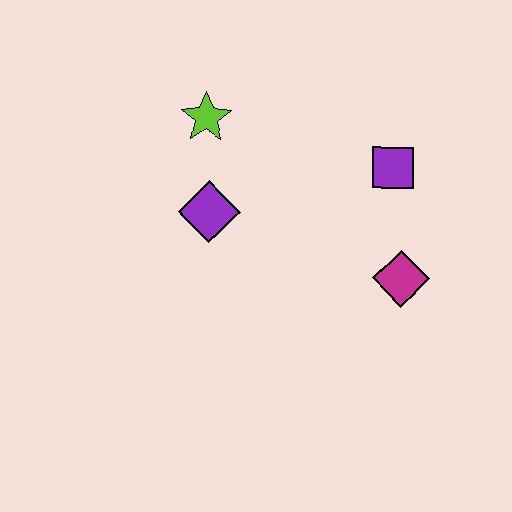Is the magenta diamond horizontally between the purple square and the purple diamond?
No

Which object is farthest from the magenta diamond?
The lime star is farthest from the magenta diamond.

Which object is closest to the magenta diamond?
The purple square is closest to the magenta diamond.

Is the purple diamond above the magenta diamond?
Yes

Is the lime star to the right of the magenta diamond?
No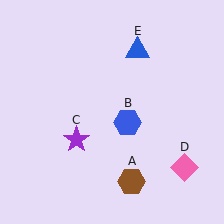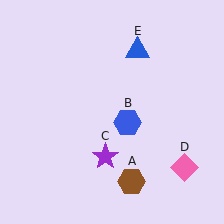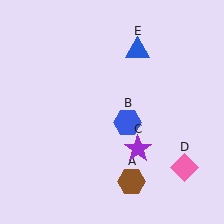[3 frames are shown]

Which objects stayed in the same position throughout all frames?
Brown hexagon (object A) and blue hexagon (object B) and pink diamond (object D) and blue triangle (object E) remained stationary.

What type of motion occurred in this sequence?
The purple star (object C) rotated counterclockwise around the center of the scene.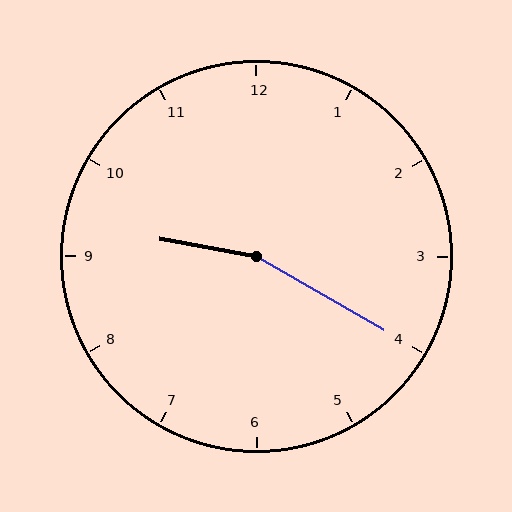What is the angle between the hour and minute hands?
Approximately 160 degrees.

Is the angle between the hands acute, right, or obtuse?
It is obtuse.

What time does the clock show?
9:20.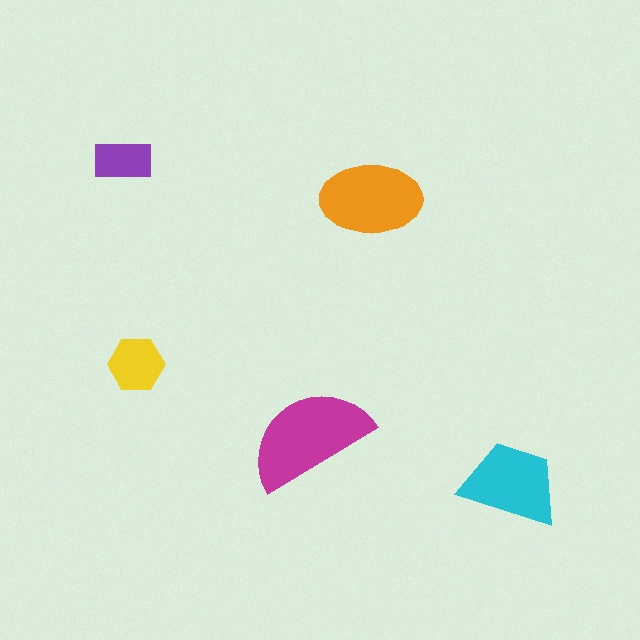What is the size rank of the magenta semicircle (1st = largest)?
1st.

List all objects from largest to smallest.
The magenta semicircle, the orange ellipse, the cyan trapezoid, the yellow hexagon, the purple rectangle.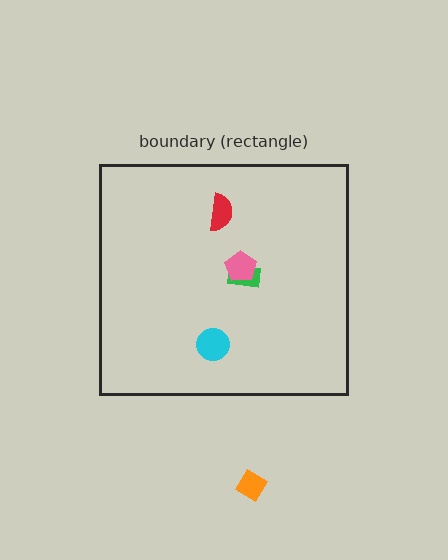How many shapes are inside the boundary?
4 inside, 1 outside.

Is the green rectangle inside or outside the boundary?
Inside.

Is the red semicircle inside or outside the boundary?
Inside.